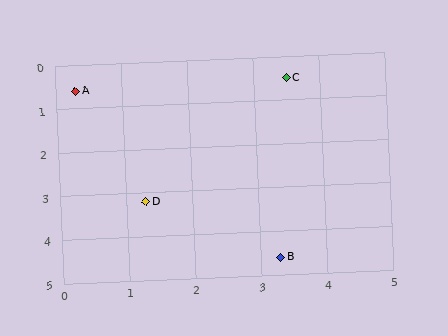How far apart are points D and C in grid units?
Points D and C are about 3.5 grid units apart.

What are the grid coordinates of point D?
Point D is at approximately (1.3, 3.2).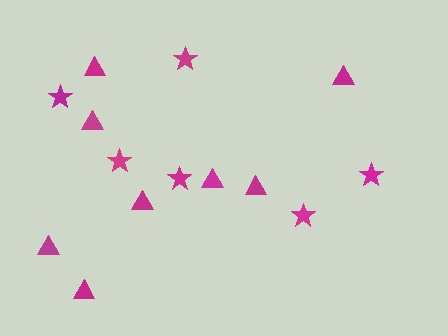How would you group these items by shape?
There are 2 groups: one group of stars (6) and one group of triangles (8).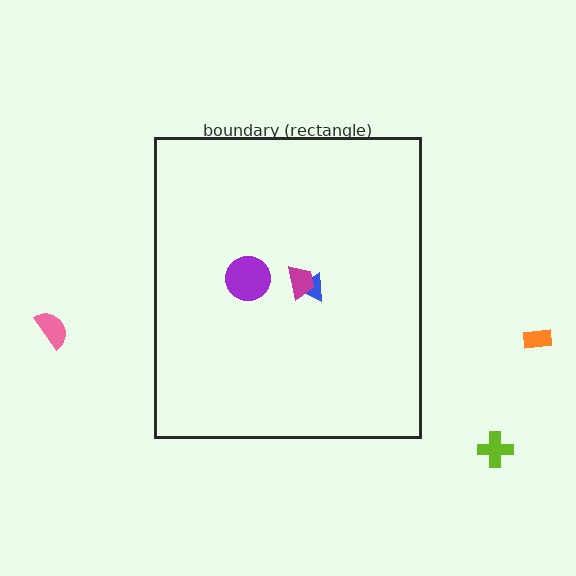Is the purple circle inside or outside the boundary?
Inside.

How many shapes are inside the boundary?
3 inside, 3 outside.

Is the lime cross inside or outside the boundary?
Outside.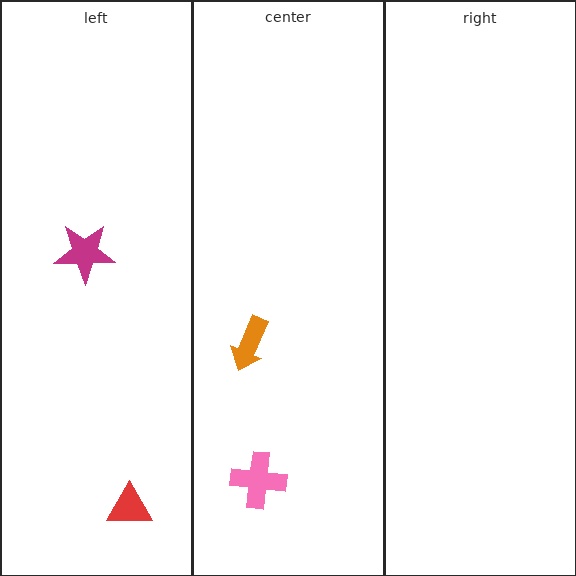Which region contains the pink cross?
The center region.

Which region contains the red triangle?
The left region.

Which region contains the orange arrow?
The center region.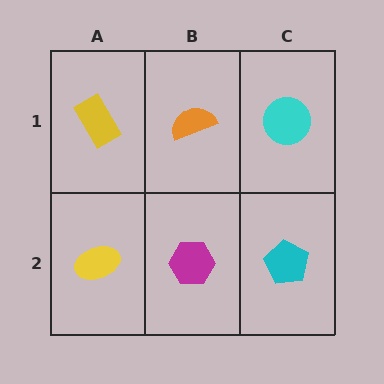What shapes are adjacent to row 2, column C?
A cyan circle (row 1, column C), a magenta hexagon (row 2, column B).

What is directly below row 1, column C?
A cyan pentagon.